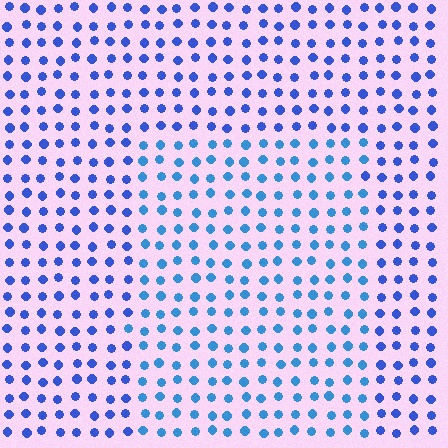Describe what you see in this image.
The image is filled with small blue elements in a uniform arrangement. A rectangle-shaped region is visible where the elements are tinted to a slightly different hue, forming a subtle color boundary.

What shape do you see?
I see a rectangle.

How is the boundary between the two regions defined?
The boundary is defined purely by a slight shift in hue (about 23 degrees). Spacing, size, and orientation are identical on both sides.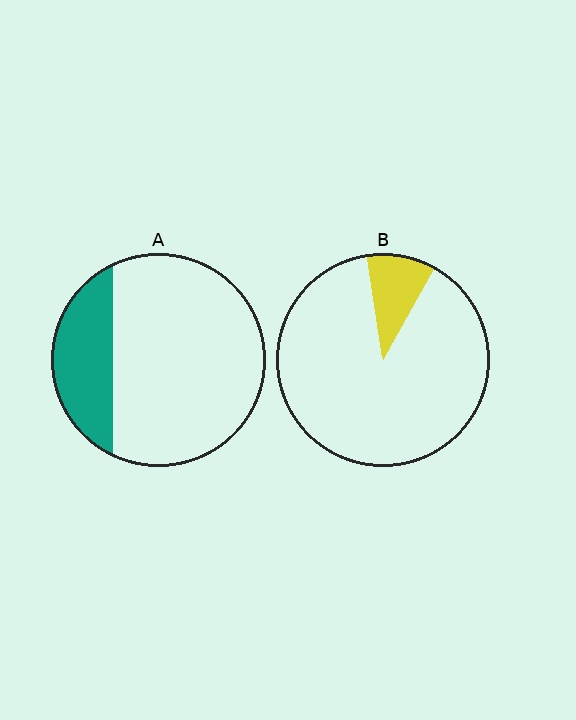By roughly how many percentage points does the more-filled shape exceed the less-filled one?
By roughly 15 percentage points (A over B).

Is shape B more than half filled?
No.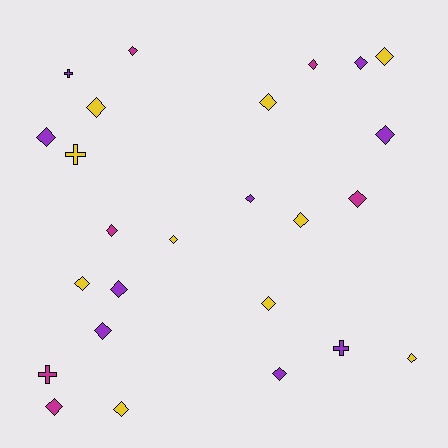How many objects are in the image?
There are 25 objects.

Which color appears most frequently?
Yellow, with 10 objects.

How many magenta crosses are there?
There is 1 magenta cross.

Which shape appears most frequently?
Diamond, with 21 objects.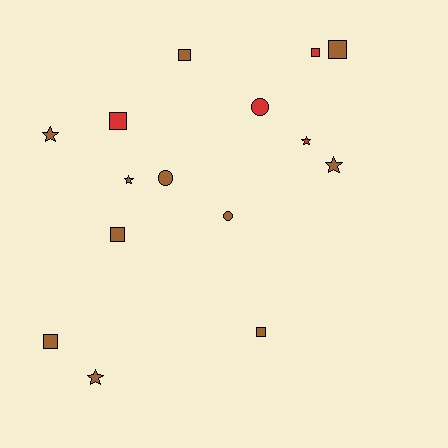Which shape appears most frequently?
Square, with 7 objects.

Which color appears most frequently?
Brown, with 11 objects.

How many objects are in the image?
There are 15 objects.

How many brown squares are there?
There are 5 brown squares.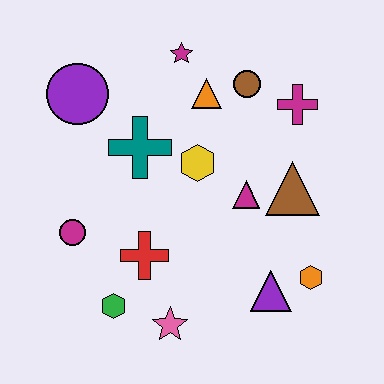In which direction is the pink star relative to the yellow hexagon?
The pink star is below the yellow hexagon.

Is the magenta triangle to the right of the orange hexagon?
No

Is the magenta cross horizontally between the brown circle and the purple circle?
No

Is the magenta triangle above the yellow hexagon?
No